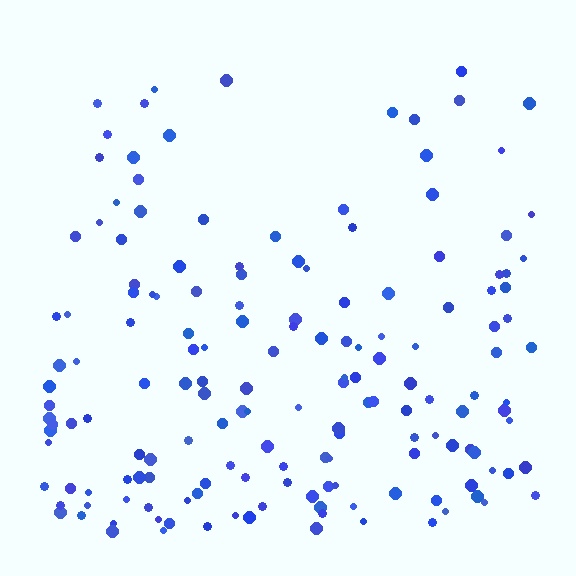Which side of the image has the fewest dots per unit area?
The top.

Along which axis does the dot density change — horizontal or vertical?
Vertical.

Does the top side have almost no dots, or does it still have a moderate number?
Still a moderate number, just noticeably fewer than the bottom.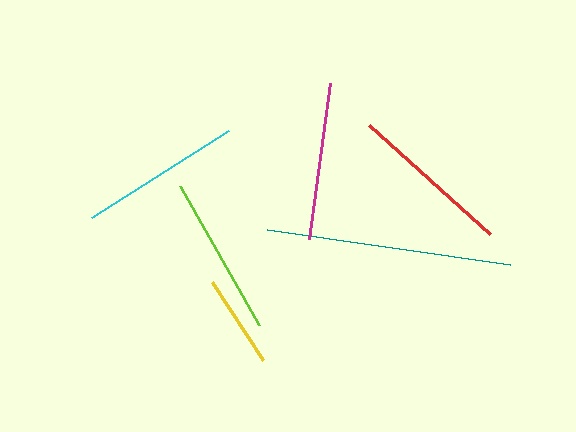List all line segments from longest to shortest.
From longest to shortest: teal, red, cyan, lime, magenta, yellow.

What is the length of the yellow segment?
The yellow segment is approximately 92 pixels long.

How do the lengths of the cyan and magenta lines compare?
The cyan and magenta lines are approximately the same length.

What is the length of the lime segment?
The lime segment is approximately 160 pixels long.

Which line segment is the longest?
The teal line is the longest at approximately 245 pixels.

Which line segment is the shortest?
The yellow line is the shortest at approximately 92 pixels.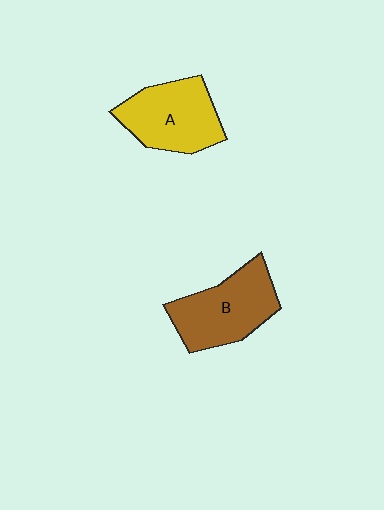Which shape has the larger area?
Shape B (brown).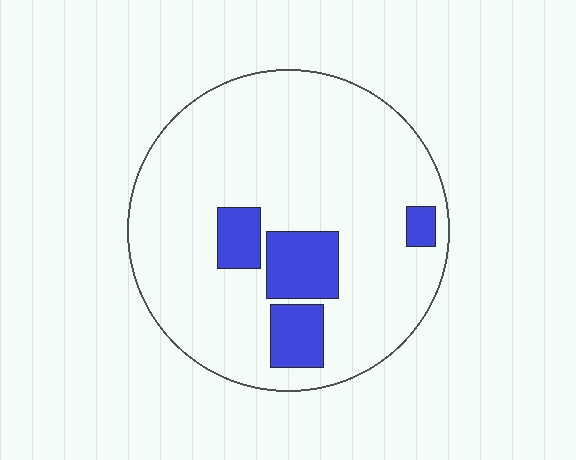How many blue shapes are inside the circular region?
4.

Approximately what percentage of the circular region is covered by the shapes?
Approximately 15%.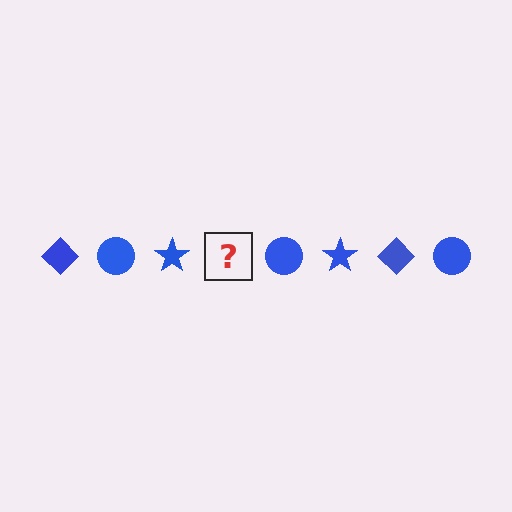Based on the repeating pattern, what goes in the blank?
The blank should be a blue diamond.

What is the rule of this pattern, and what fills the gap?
The rule is that the pattern cycles through diamond, circle, star shapes in blue. The gap should be filled with a blue diamond.